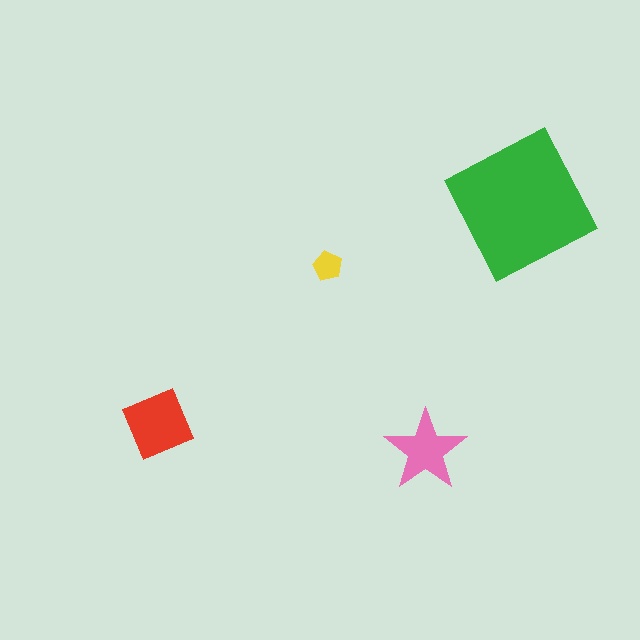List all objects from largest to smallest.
The green square, the red diamond, the pink star, the yellow pentagon.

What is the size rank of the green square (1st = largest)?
1st.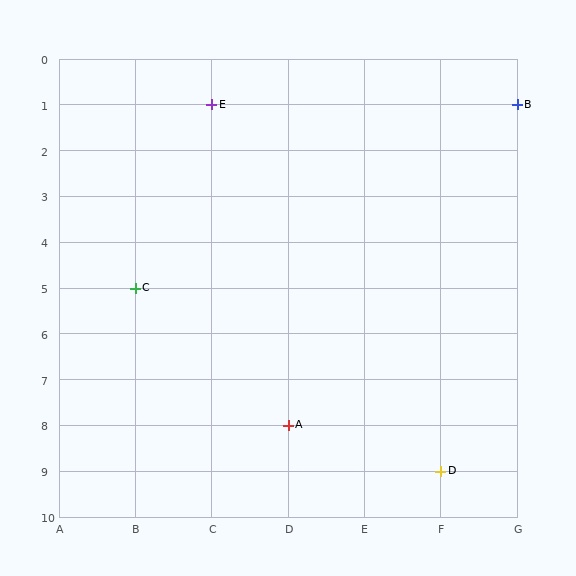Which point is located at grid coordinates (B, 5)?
Point C is at (B, 5).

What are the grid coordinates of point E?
Point E is at grid coordinates (C, 1).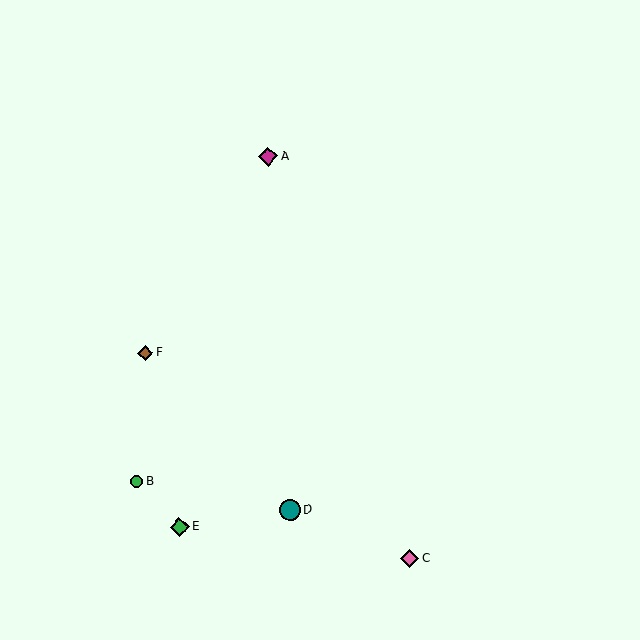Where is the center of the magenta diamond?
The center of the magenta diamond is at (268, 156).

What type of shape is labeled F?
Shape F is a brown diamond.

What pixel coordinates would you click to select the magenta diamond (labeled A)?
Click at (268, 156) to select the magenta diamond A.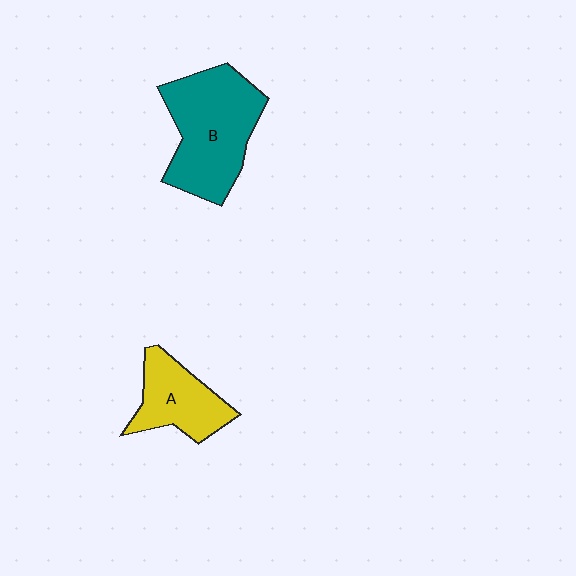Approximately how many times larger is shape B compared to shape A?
Approximately 1.7 times.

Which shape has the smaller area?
Shape A (yellow).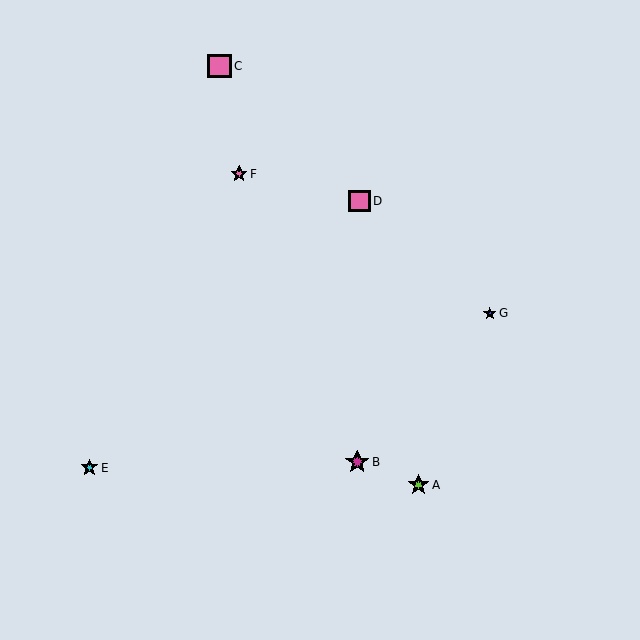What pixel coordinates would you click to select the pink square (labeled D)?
Click at (359, 201) to select the pink square D.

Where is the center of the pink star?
The center of the pink star is at (239, 174).